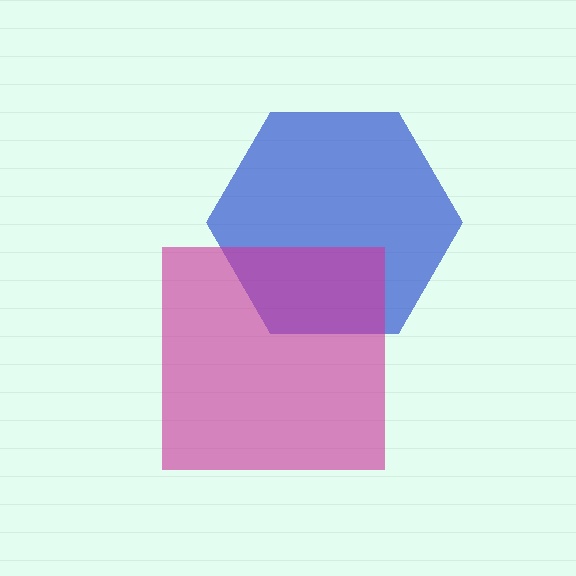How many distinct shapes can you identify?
There are 2 distinct shapes: a blue hexagon, a magenta square.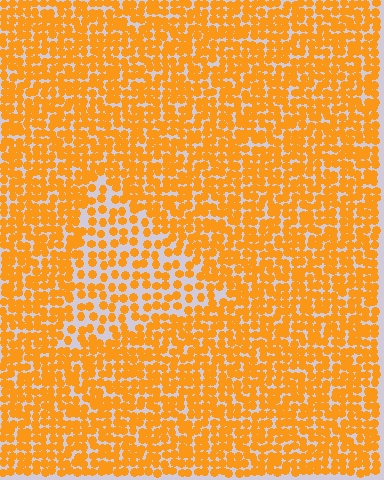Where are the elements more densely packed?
The elements are more densely packed outside the triangle boundary.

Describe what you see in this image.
The image contains small orange elements arranged at two different densities. A triangle-shaped region is visible where the elements are less densely packed than the surrounding area.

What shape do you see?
I see a triangle.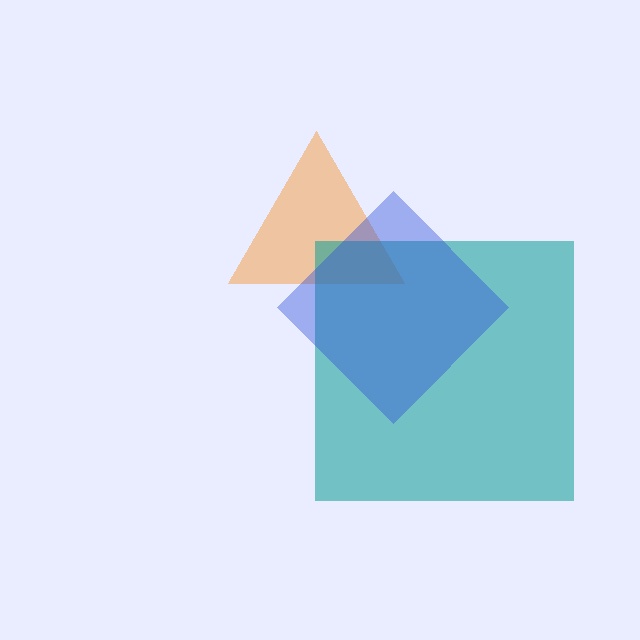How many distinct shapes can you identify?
There are 3 distinct shapes: an orange triangle, a teal square, a blue diamond.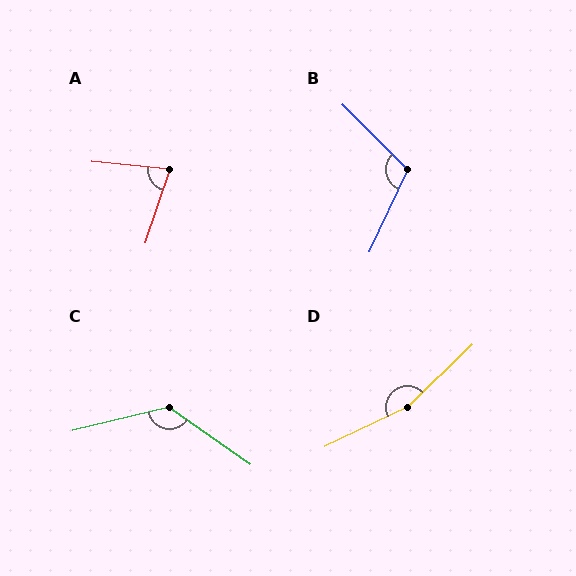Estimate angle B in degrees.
Approximately 110 degrees.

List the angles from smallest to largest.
A (77°), B (110°), C (131°), D (161°).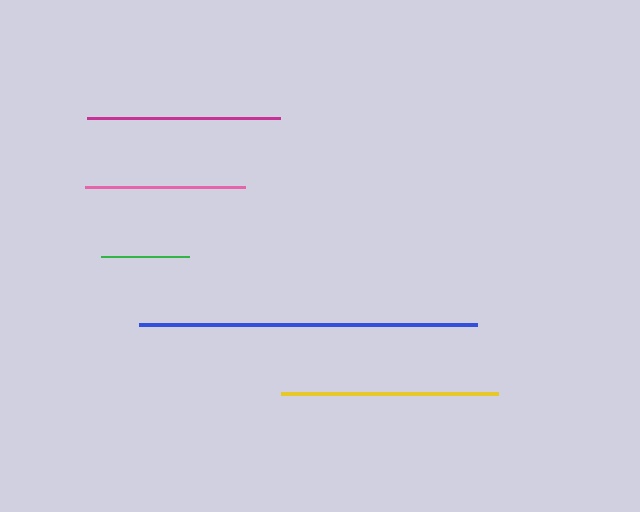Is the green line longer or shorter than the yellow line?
The yellow line is longer than the green line.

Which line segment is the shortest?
The green line is the shortest at approximately 88 pixels.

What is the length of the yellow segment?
The yellow segment is approximately 217 pixels long.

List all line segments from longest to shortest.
From longest to shortest: blue, yellow, magenta, pink, green.